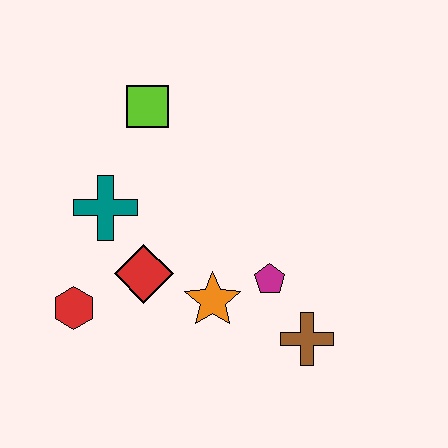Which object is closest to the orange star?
The magenta pentagon is closest to the orange star.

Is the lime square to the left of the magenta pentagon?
Yes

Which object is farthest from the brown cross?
The lime square is farthest from the brown cross.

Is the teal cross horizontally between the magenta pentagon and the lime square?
No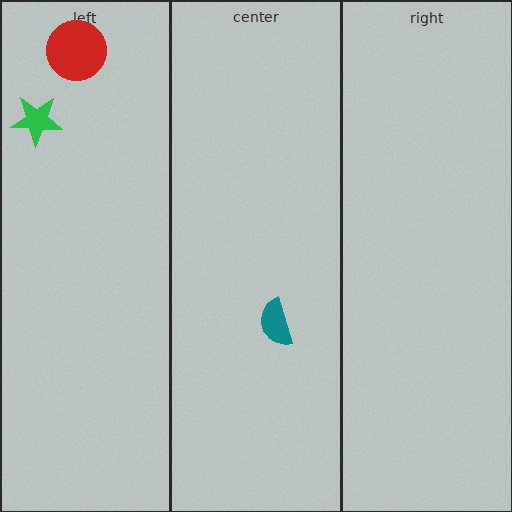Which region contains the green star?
The left region.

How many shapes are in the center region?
1.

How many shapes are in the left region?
2.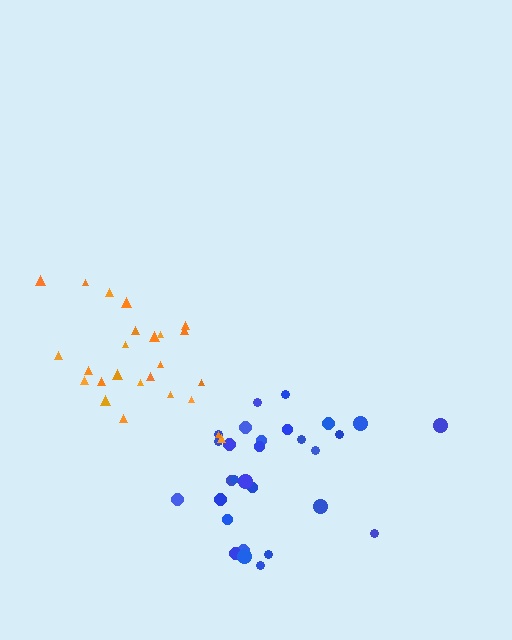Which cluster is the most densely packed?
Orange.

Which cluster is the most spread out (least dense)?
Blue.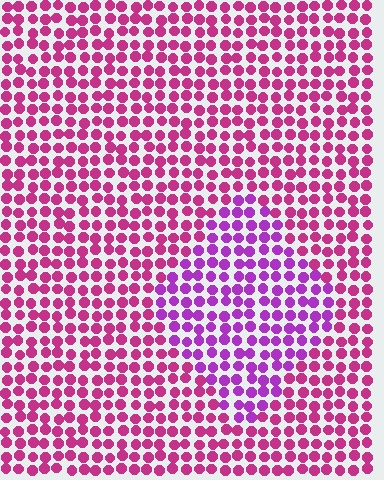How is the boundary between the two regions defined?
The boundary is defined purely by a slight shift in hue (about 34 degrees). Spacing, size, and orientation are identical on both sides.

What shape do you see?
I see a diamond.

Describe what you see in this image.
The image is filled with small magenta elements in a uniform arrangement. A diamond-shaped region is visible where the elements are tinted to a slightly different hue, forming a subtle color boundary.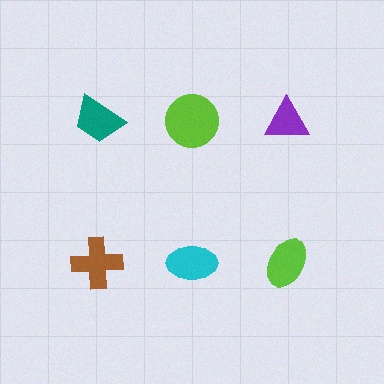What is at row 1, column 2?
A lime circle.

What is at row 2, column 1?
A brown cross.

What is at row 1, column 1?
A teal trapezoid.